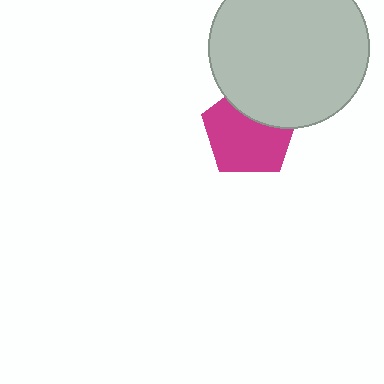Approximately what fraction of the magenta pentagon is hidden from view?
Roughly 32% of the magenta pentagon is hidden behind the light gray circle.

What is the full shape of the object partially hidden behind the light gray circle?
The partially hidden object is a magenta pentagon.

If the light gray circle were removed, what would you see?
You would see the complete magenta pentagon.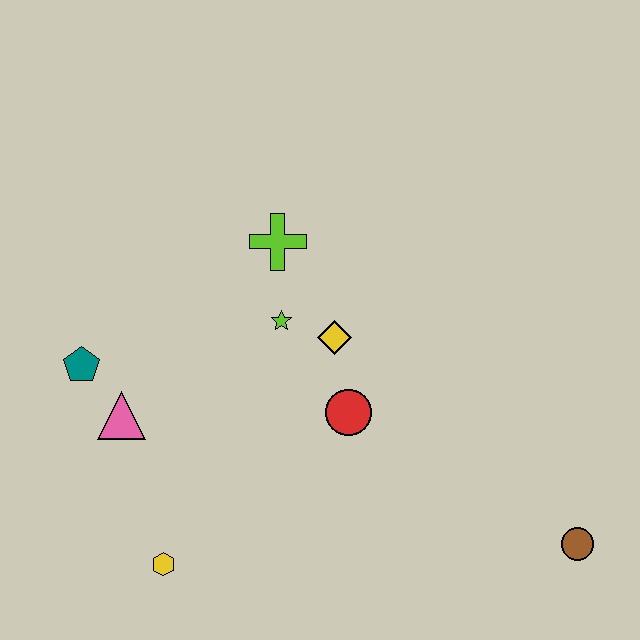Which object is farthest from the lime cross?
The brown circle is farthest from the lime cross.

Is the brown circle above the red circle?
No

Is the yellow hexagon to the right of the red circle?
No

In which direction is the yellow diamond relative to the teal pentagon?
The yellow diamond is to the right of the teal pentagon.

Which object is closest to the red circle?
The yellow diamond is closest to the red circle.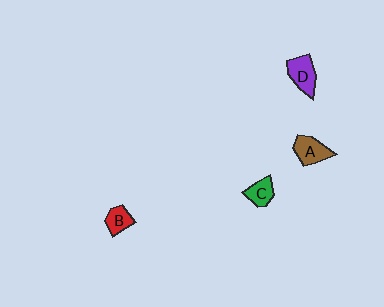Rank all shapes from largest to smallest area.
From largest to smallest: D (purple), A (brown), C (green), B (red).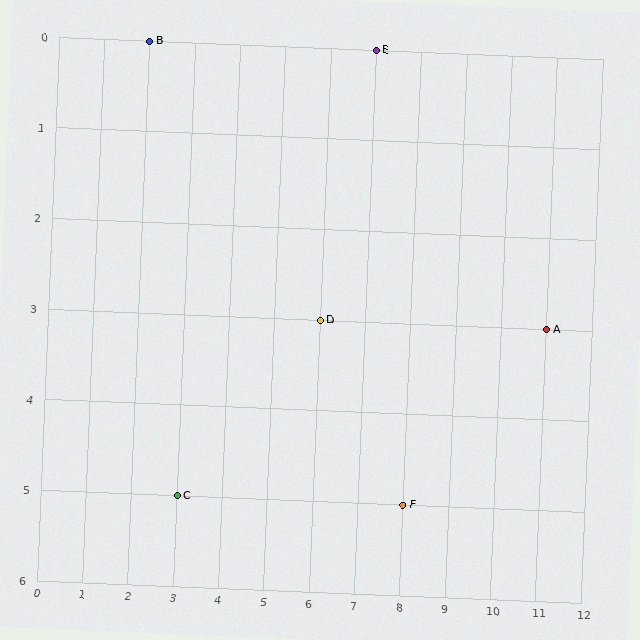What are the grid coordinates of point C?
Point C is at grid coordinates (3, 5).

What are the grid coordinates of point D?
Point D is at grid coordinates (6, 3).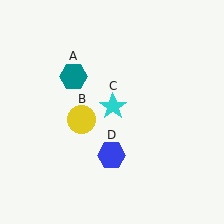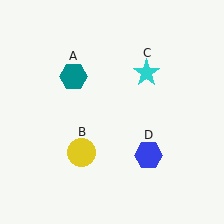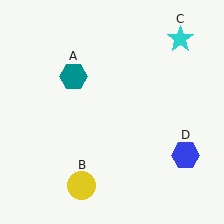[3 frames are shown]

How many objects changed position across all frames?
3 objects changed position: yellow circle (object B), cyan star (object C), blue hexagon (object D).